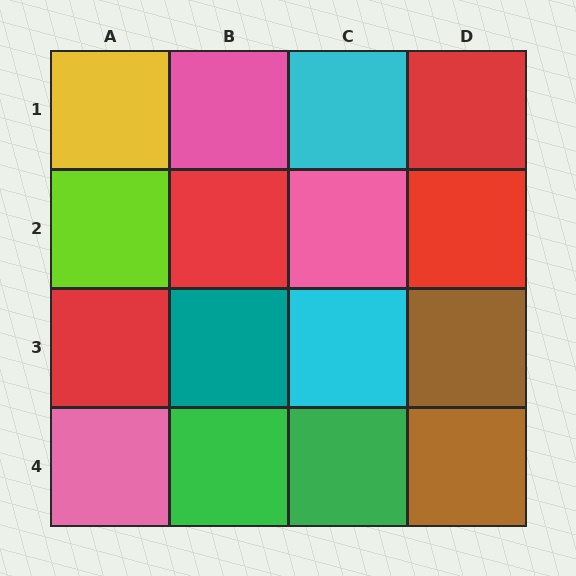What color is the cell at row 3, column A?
Red.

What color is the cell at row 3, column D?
Brown.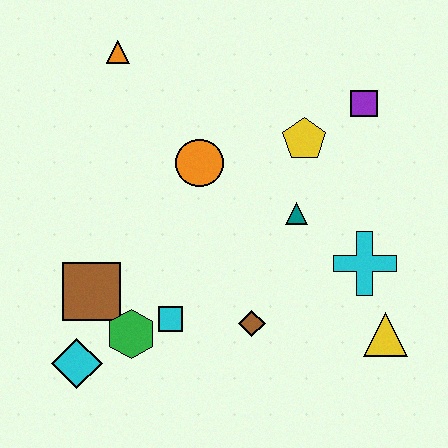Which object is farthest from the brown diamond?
The orange triangle is farthest from the brown diamond.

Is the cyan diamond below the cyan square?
Yes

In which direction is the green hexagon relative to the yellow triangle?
The green hexagon is to the left of the yellow triangle.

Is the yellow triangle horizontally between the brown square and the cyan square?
No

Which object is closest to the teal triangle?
The yellow pentagon is closest to the teal triangle.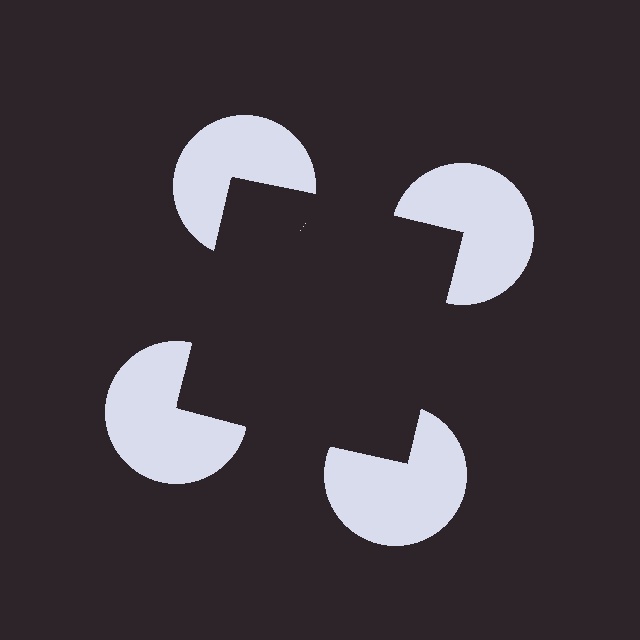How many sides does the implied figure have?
4 sides.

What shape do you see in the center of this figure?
An illusory square — its edges are inferred from the aligned wedge cuts in the pac-man discs, not physically drawn.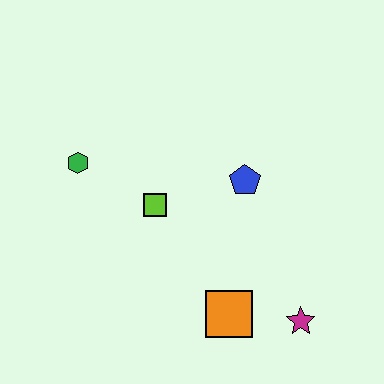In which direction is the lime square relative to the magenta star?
The lime square is to the left of the magenta star.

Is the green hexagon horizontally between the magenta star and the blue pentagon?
No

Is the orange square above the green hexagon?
No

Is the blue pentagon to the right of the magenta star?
No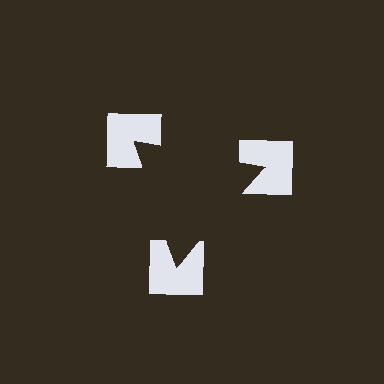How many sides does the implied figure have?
3 sides.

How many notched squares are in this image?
There are 3 — one at each vertex of the illusory triangle.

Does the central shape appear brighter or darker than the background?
It typically appears slightly darker than the background, even though no actual brightness change is drawn.